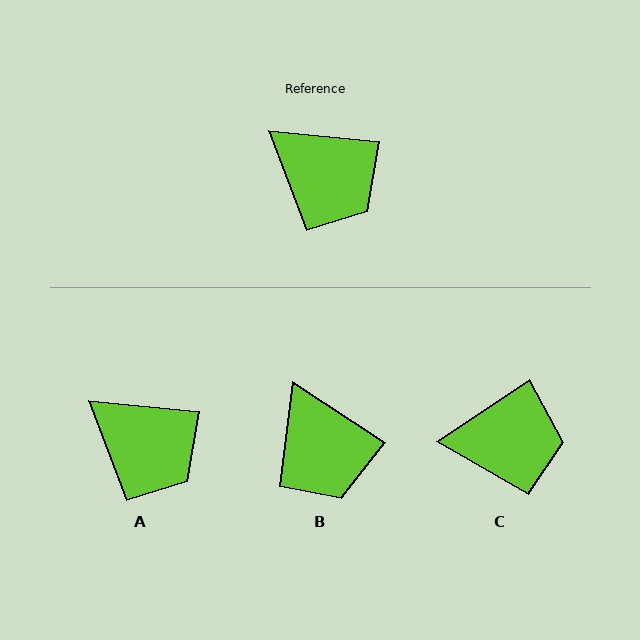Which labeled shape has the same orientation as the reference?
A.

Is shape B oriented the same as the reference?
No, it is off by about 28 degrees.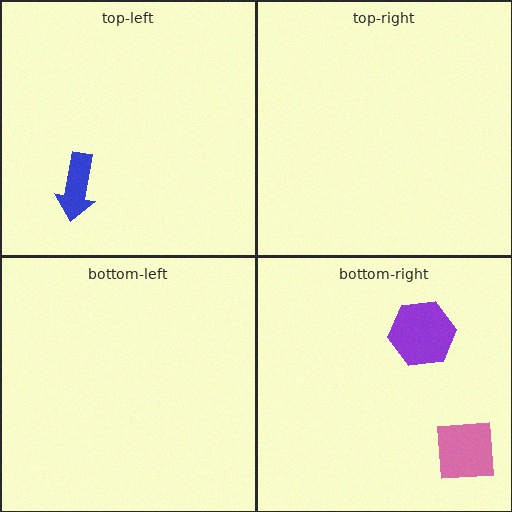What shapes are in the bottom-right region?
The pink square, the purple hexagon.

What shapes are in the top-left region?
The blue arrow.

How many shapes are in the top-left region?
1.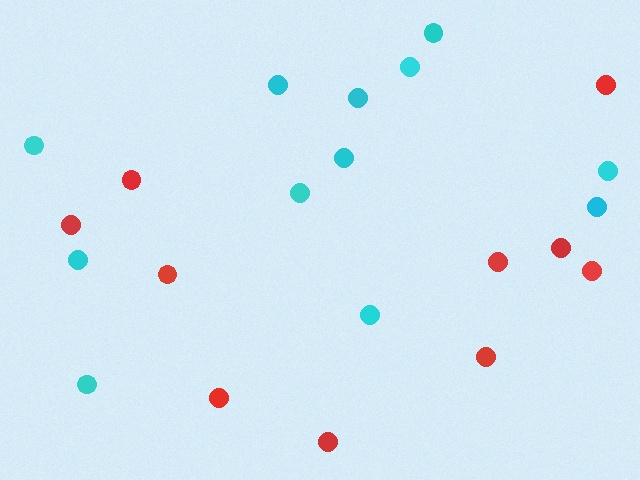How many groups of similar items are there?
There are 2 groups: one group of cyan circles (12) and one group of red circles (10).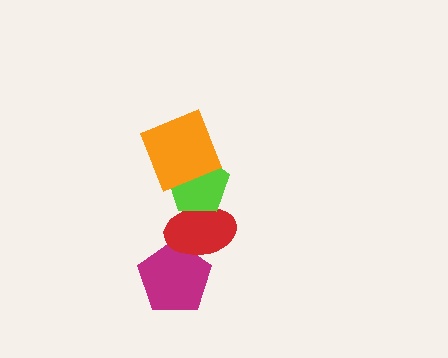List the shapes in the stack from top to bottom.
From top to bottom: the orange square, the lime pentagon, the red ellipse, the magenta pentagon.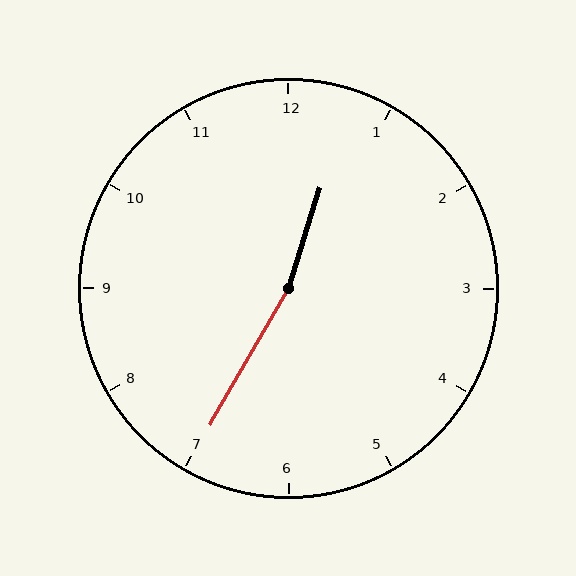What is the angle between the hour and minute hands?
Approximately 168 degrees.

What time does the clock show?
12:35.